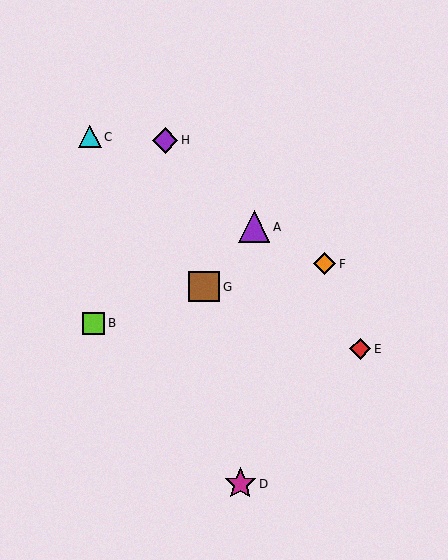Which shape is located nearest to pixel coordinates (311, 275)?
The orange diamond (labeled F) at (325, 264) is nearest to that location.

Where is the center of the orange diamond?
The center of the orange diamond is at (325, 264).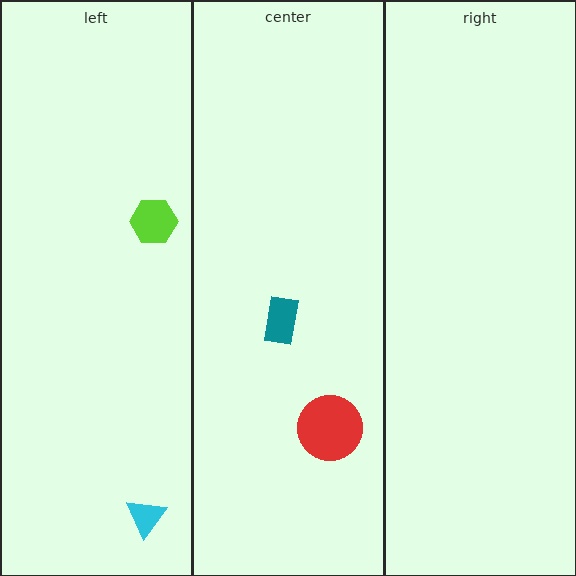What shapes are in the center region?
The red circle, the teal rectangle.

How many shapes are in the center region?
2.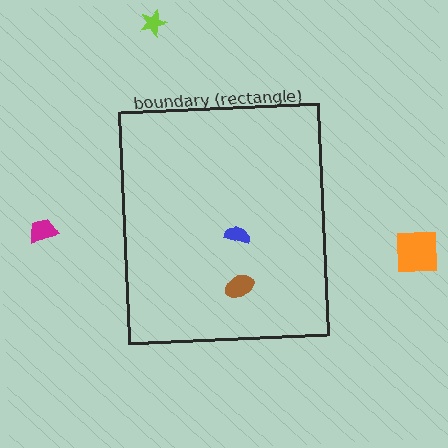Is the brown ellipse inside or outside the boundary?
Inside.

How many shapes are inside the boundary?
2 inside, 3 outside.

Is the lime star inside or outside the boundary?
Outside.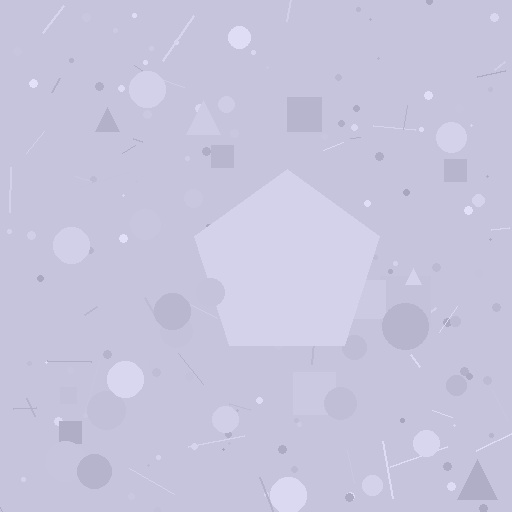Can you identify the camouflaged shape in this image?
The camouflaged shape is a pentagon.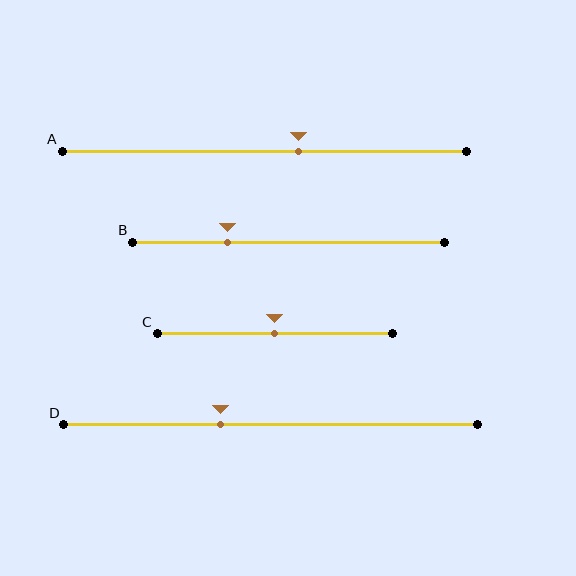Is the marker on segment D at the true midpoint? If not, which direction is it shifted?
No, the marker on segment D is shifted to the left by about 12% of the segment length.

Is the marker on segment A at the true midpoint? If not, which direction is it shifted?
No, the marker on segment A is shifted to the right by about 8% of the segment length.